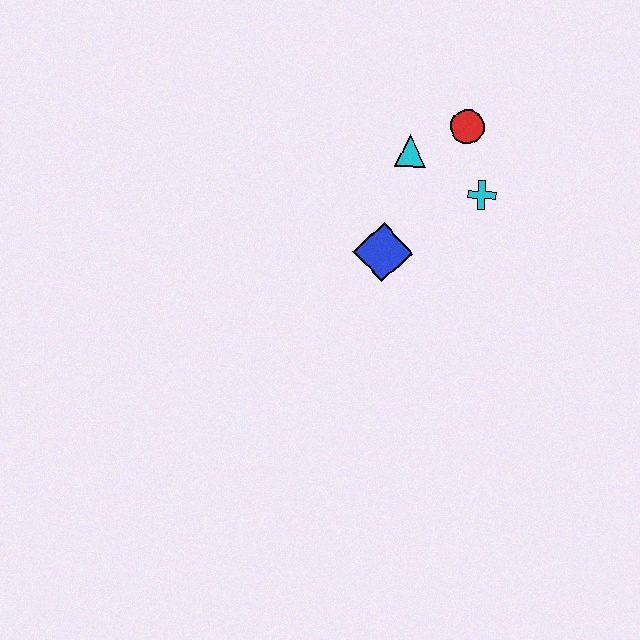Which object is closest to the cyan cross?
The red circle is closest to the cyan cross.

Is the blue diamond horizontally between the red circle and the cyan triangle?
No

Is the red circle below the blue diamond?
No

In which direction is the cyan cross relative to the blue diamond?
The cyan cross is to the right of the blue diamond.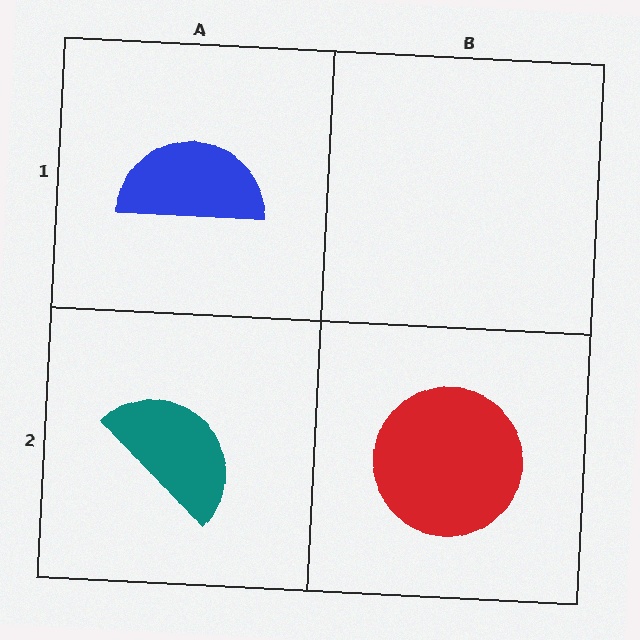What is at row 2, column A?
A teal semicircle.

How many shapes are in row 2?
2 shapes.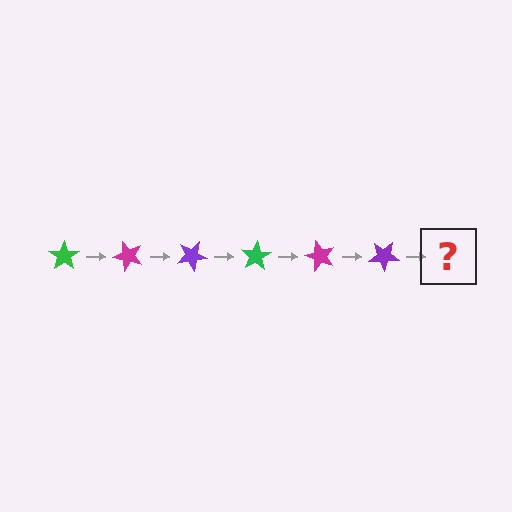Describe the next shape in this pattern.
It should be a green star, rotated 300 degrees from the start.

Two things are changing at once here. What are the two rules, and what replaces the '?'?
The two rules are that it rotates 50 degrees each step and the color cycles through green, magenta, and purple. The '?' should be a green star, rotated 300 degrees from the start.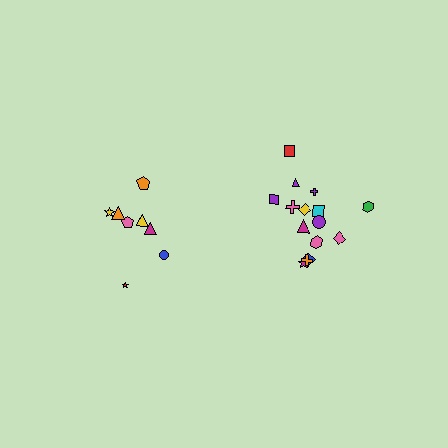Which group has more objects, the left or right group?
The right group.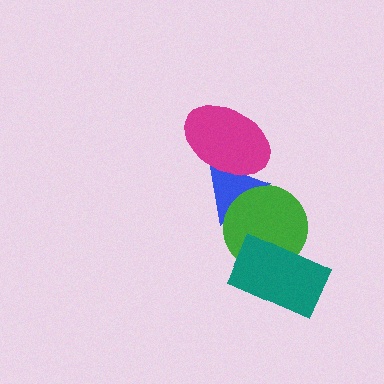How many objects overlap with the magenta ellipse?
1 object overlaps with the magenta ellipse.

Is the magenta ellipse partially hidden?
No, no other shape covers it.